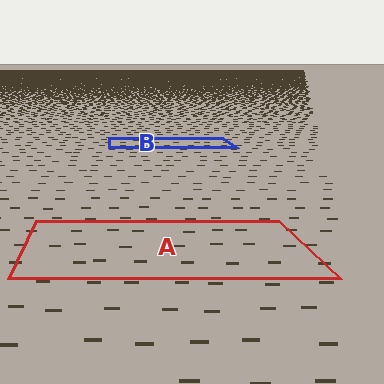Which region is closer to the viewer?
Region A is closer. The texture elements there are larger and more spread out.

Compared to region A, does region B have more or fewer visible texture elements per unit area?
Region B has more texture elements per unit area — they are packed more densely because it is farther away.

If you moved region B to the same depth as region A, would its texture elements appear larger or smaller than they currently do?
They would appear larger. At a closer depth, the same texture elements are projected at a bigger on-screen size.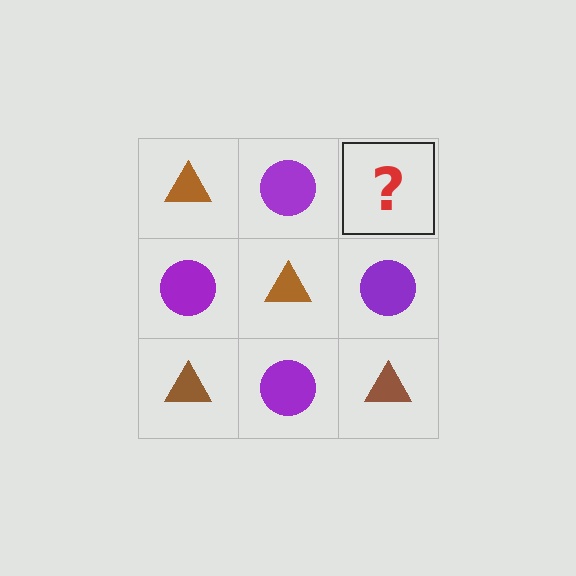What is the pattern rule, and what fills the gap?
The rule is that it alternates brown triangle and purple circle in a checkerboard pattern. The gap should be filled with a brown triangle.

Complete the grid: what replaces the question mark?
The question mark should be replaced with a brown triangle.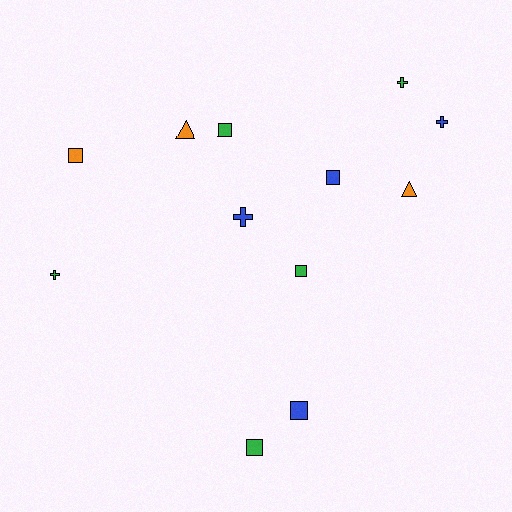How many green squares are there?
There are 3 green squares.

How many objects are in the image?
There are 12 objects.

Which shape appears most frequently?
Square, with 6 objects.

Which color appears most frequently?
Green, with 5 objects.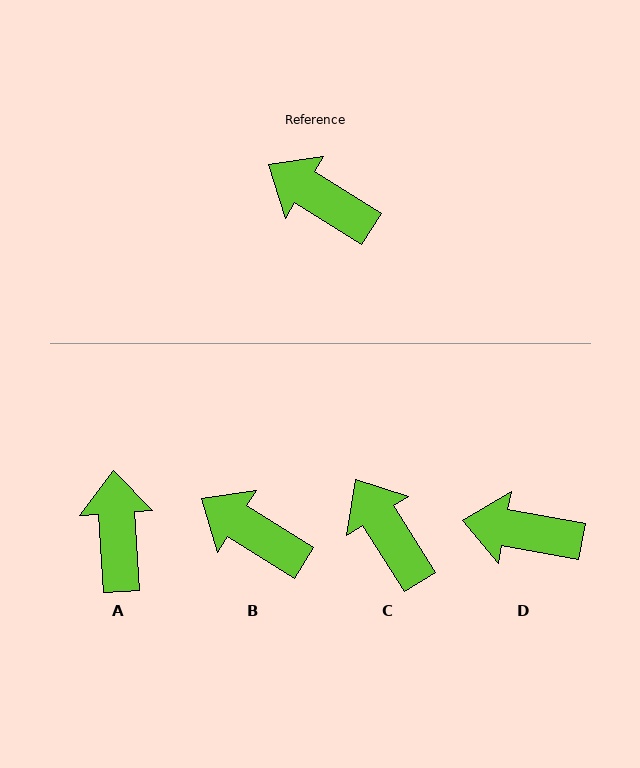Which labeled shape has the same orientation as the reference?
B.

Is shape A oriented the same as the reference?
No, it is off by about 54 degrees.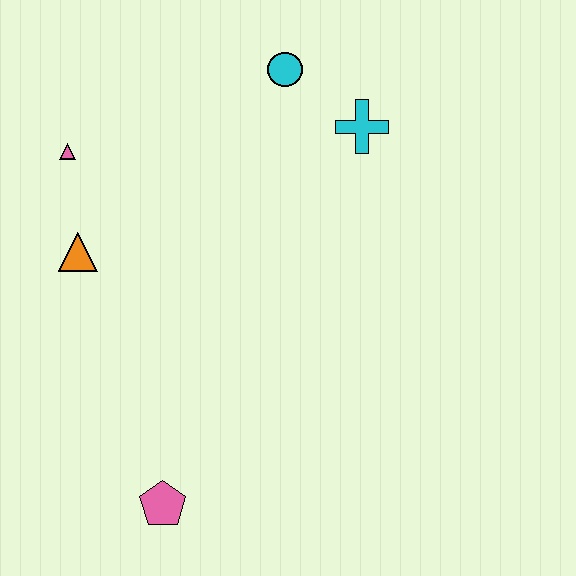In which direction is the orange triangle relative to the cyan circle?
The orange triangle is to the left of the cyan circle.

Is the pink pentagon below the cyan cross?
Yes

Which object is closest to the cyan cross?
The cyan circle is closest to the cyan cross.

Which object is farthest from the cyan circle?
The pink pentagon is farthest from the cyan circle.